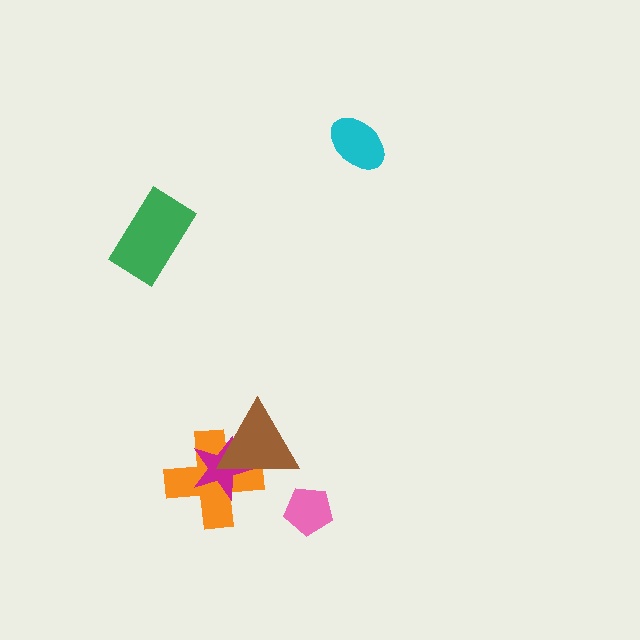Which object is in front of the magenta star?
The brown triangle is in front of the magenta star.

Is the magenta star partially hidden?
Yes, it is partially covered by another shape.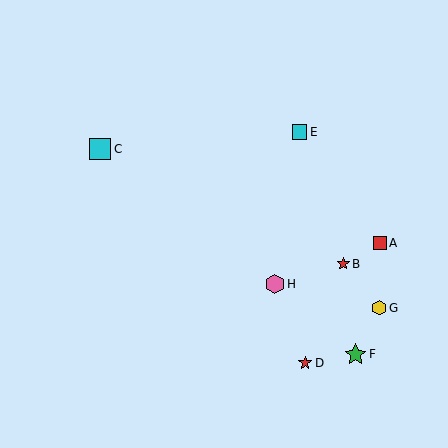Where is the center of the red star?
The center of the red star is at (305, 363).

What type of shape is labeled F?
Shape F is a green star.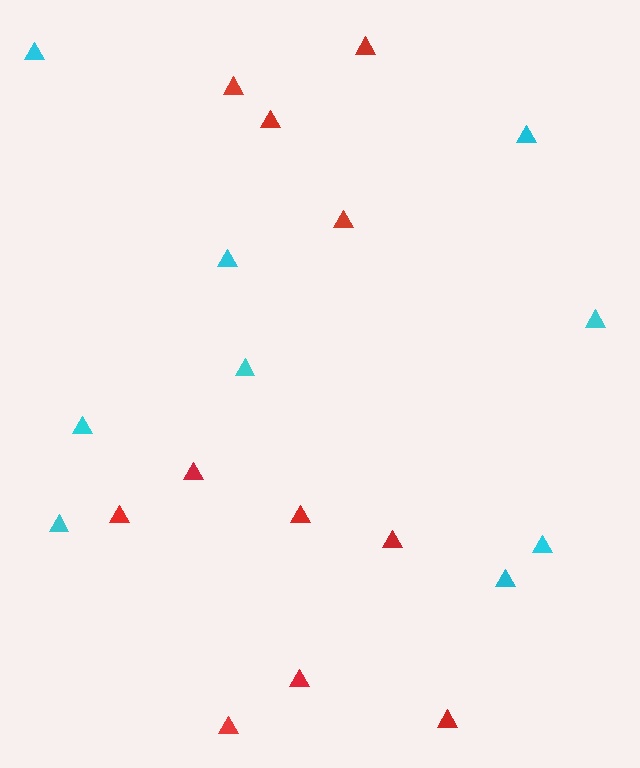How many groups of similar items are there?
There are 2 groups: one group of red triangles (11) and one group of cyan triangles (9).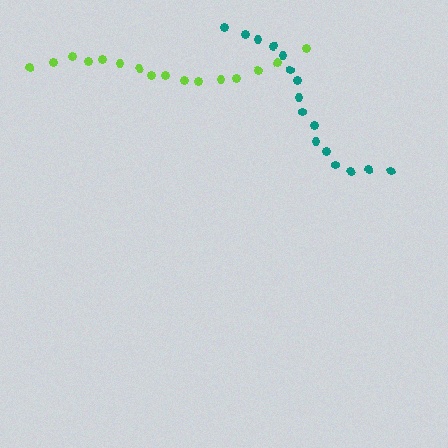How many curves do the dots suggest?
There are 2 distinct paths.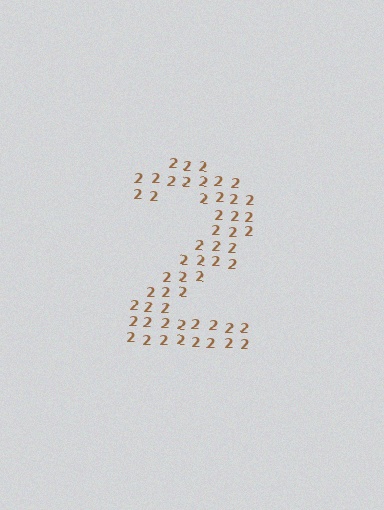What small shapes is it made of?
It is made of small digit 2's.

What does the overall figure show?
The overall figure shows the digit 2.